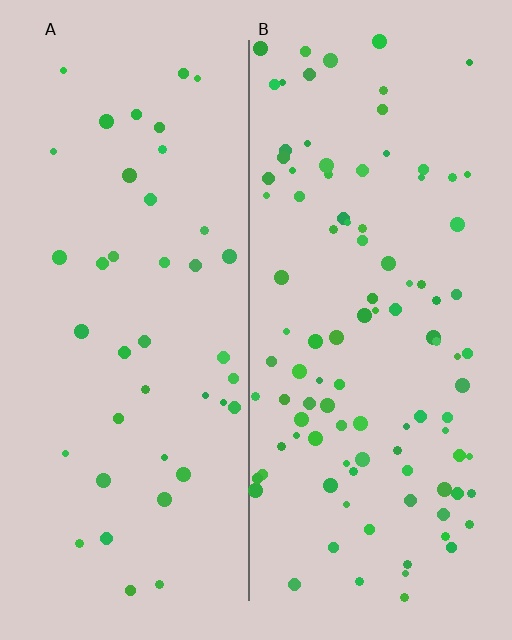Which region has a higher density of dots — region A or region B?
B (the right).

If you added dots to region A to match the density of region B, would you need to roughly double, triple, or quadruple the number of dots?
Approximately double.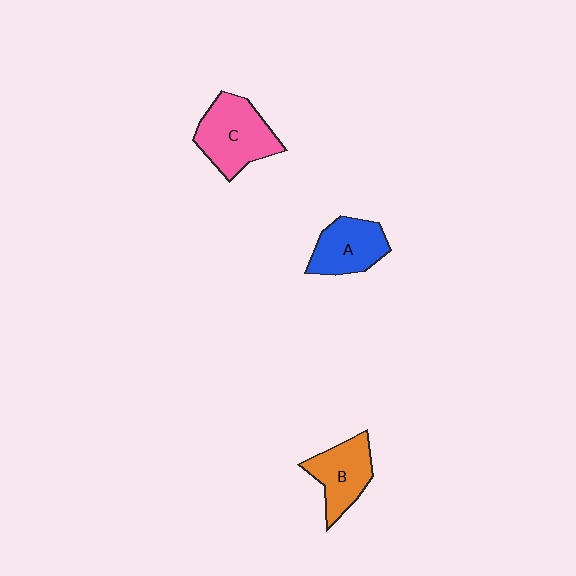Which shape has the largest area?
Shape C (pink).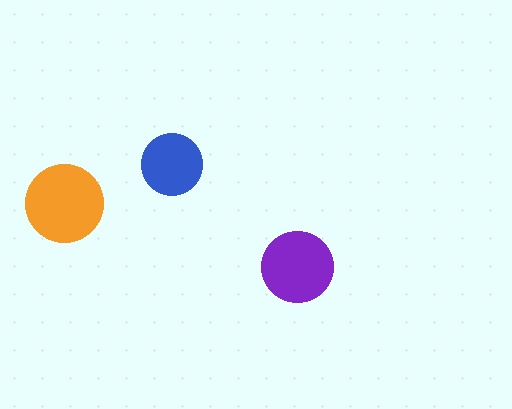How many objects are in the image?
There are 3 objects in the image.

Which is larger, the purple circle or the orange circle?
The orange one.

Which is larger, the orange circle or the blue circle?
The orange one.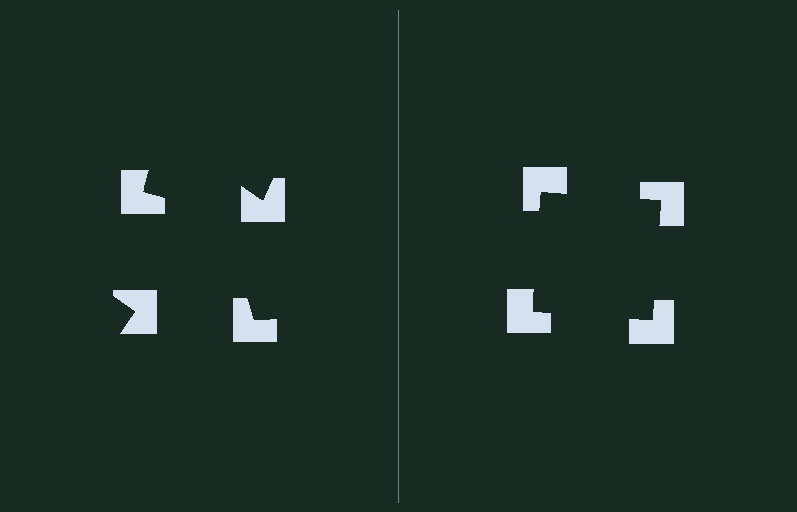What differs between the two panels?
The notched squares are positioned identically on both sides; only the wedge orientations differ. On the right they align to a square; on the left they are misaligned.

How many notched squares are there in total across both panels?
8 — 4 on each side.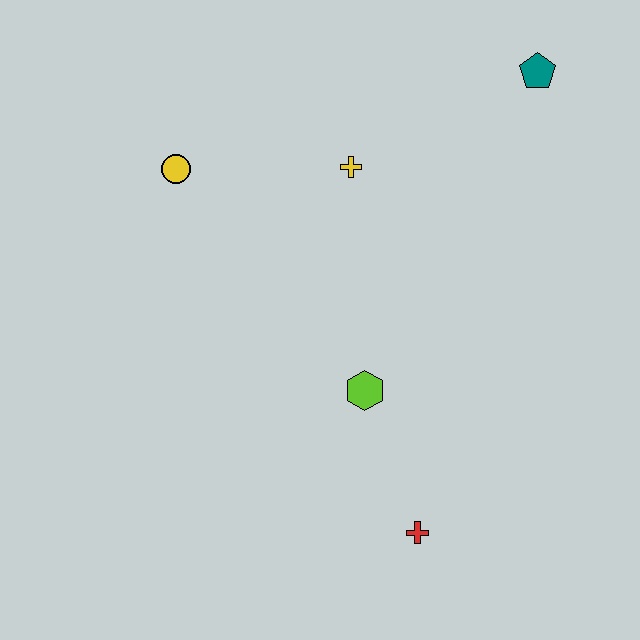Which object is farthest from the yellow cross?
The red cross is farthest from the yellow cross.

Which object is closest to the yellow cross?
The yellow circle is closest to the yellow cross.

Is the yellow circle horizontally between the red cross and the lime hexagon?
No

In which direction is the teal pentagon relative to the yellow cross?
The teal pentagon is to the right of the yellow cross.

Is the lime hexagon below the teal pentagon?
Yes